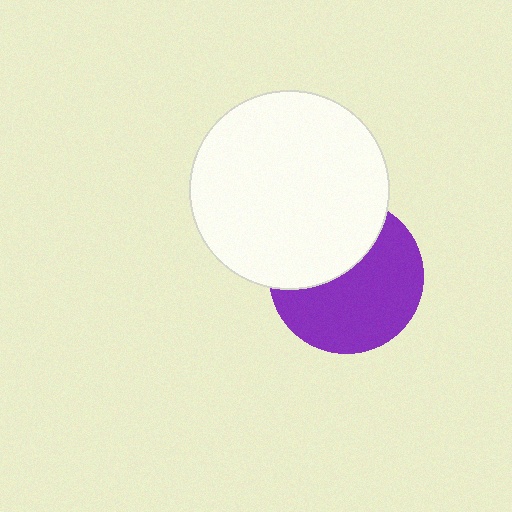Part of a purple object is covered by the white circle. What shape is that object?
It is a circle.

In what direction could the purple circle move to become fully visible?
The purple circle could move down. That would shift it out from behind the white circle entirely.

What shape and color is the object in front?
The object in front is a white circle.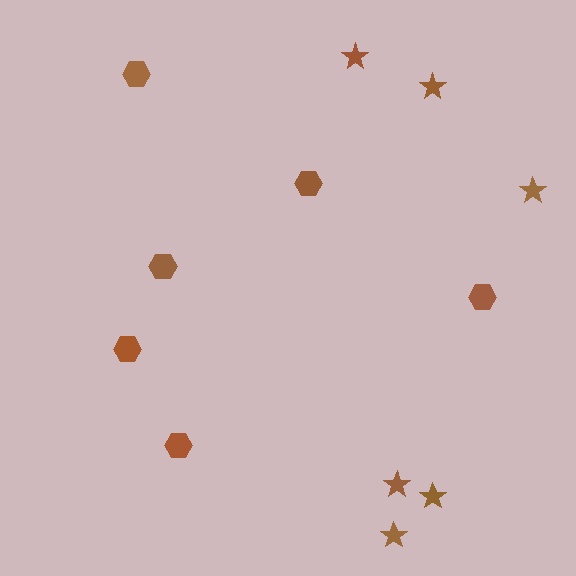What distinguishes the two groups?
There are 2 groups: one group of hexagons (6) and one group of stars (6).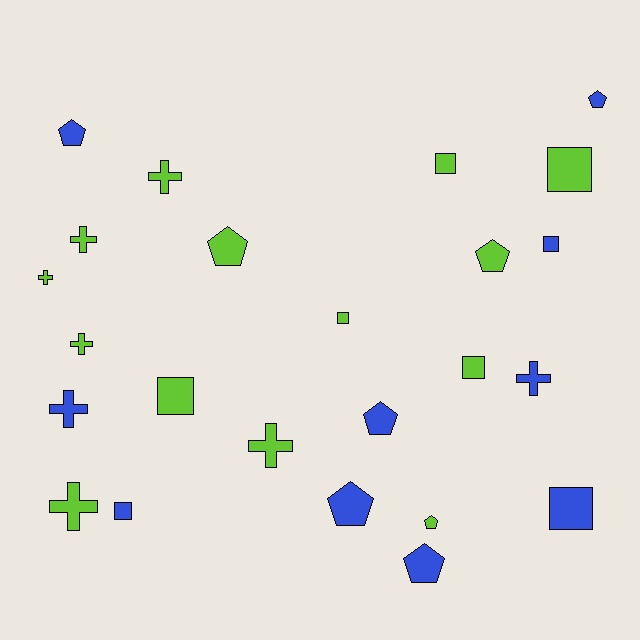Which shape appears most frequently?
Square, with 8 objects.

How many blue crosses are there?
There are 2 blue crosses.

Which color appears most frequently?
Lime, with 14 objects.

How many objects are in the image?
There are 24 objects.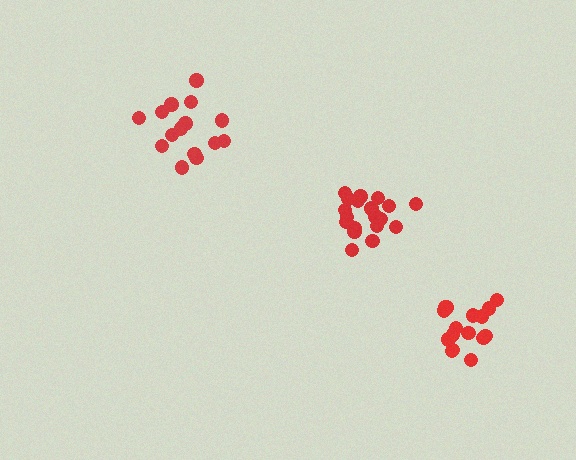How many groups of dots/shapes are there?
There are 3 groups.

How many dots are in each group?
Group 1: 16 dots, Group 2: 19 dots, Group 3: 16 dots (51 total).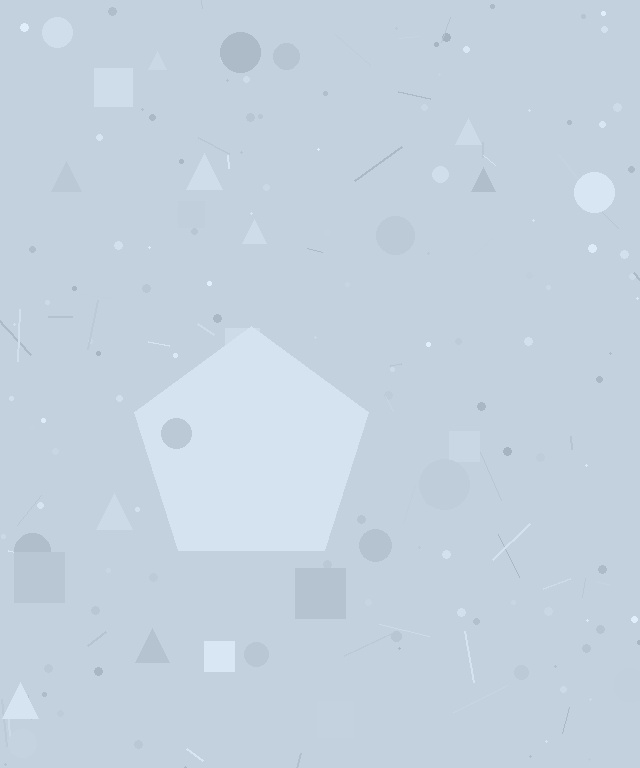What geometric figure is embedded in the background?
A pentagon is embedded in the background.